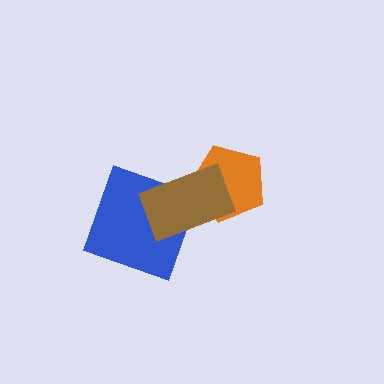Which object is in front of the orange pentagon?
The brown rectangle is in front of the orange pentagon.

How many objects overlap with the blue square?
1 object overlaps with the blue square.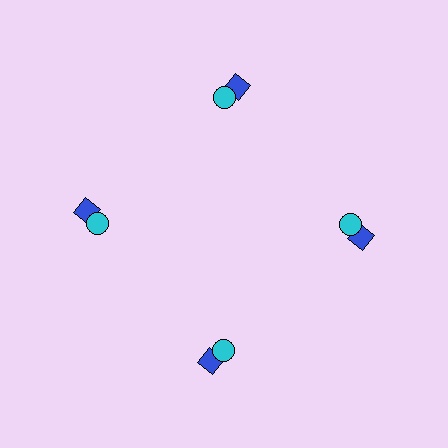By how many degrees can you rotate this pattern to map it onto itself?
The pattern maps onto itself every 90 degrees of rotation.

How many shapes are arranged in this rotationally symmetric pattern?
There are 8 shapes, arranged in 4 groups of 2.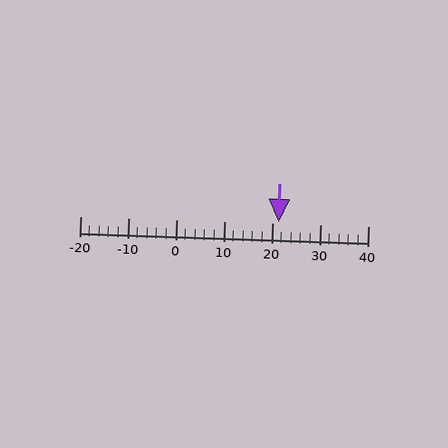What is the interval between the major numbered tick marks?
The major tick marks are spaced 10 units apart.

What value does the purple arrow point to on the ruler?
The purple arrow points to approximately 21.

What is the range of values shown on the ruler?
The ruler shows values from -20 to 40.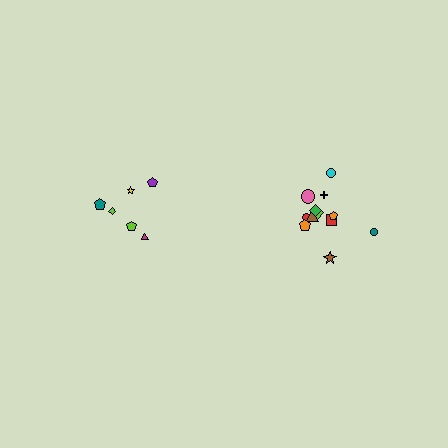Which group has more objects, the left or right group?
The right group.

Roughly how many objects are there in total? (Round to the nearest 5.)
Roughly 20 objects in total.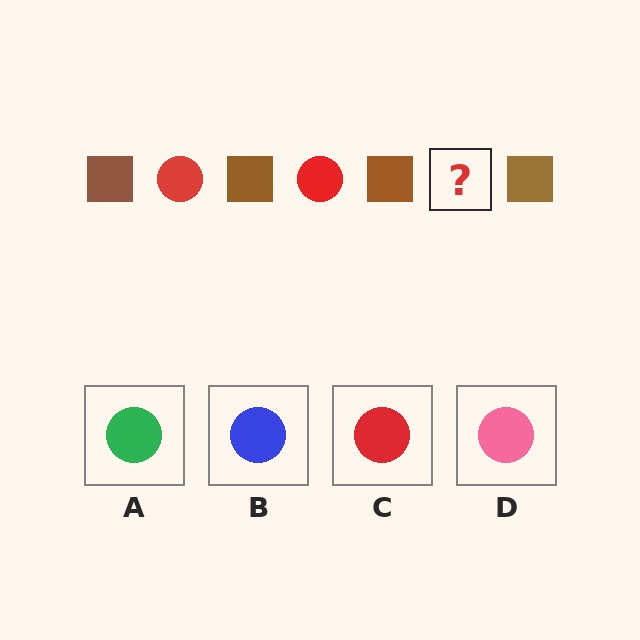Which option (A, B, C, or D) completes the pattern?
C.